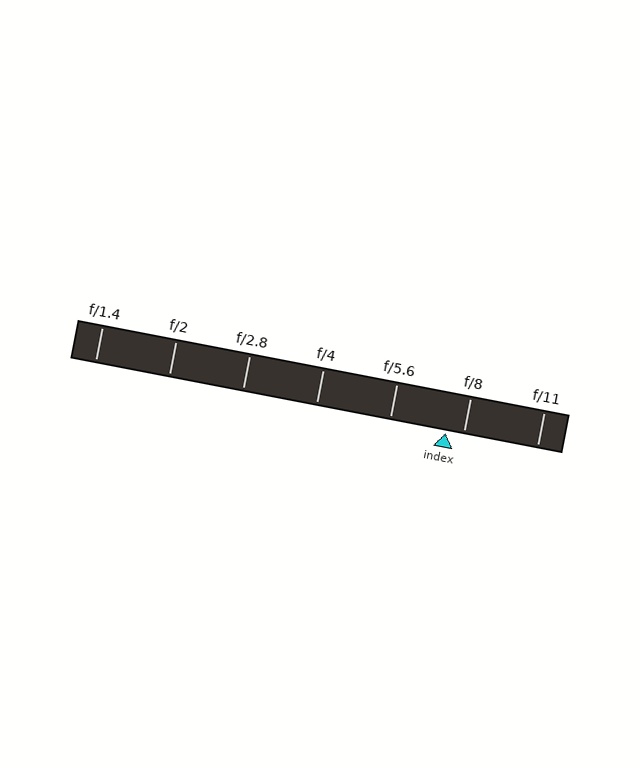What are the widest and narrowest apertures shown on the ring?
The widest aperture shown is f/1.4 and the narrowest is f/11.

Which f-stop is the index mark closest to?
The index mark is closest to f/8.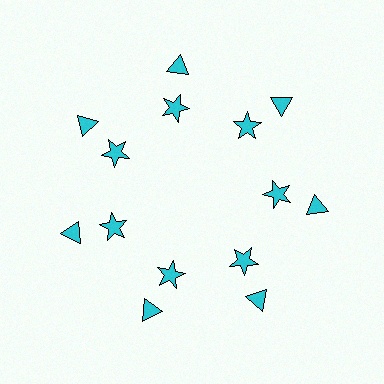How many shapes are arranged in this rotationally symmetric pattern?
There are 14 shapes, arranged in 7 groups of 2.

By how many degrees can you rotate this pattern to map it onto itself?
The pattern maps onto itself every 51 degrees of rotation.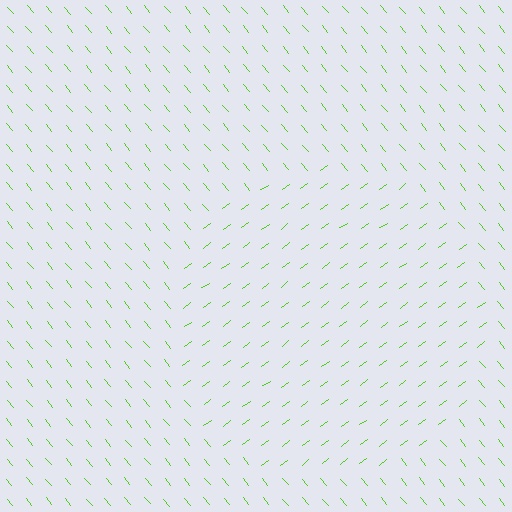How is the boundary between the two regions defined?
The boundary is defined purely by a change in line orientation (approximately 87 degrees difference). All lines are the same color and thickness.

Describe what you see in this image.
The image is filled with small lime line segments. A circle region in the image has lines oriented differently from the surrounding lines, creating a visible texture boundary.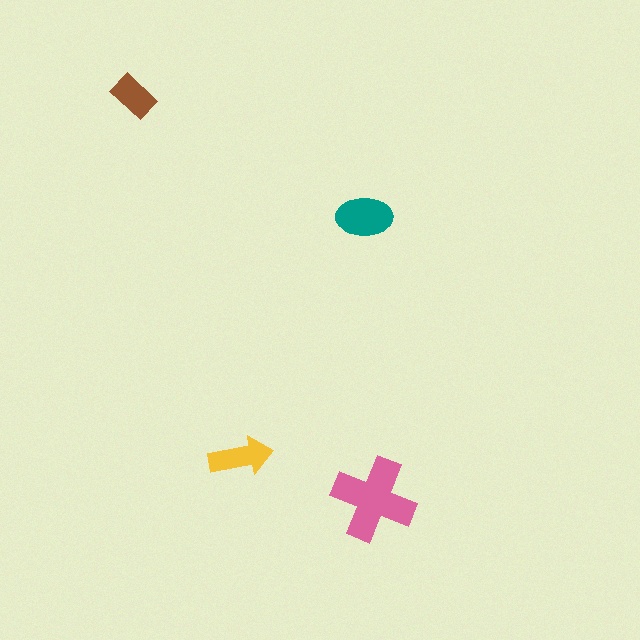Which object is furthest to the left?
The brown rectangle is leftmost.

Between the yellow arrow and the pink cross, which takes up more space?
The pink cross.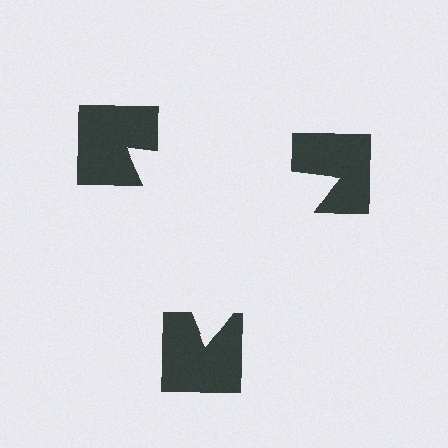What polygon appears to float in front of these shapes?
An illusory triangle — its edges are inferred from the aligned wedge cuts in the notched squares, not physically drawn.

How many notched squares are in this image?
There are 3 — one at each vertex of the illusory triangle.